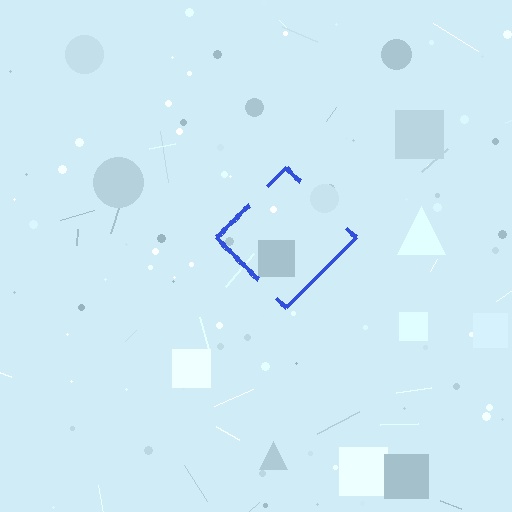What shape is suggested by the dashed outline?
The dashed outline suggests a diamond.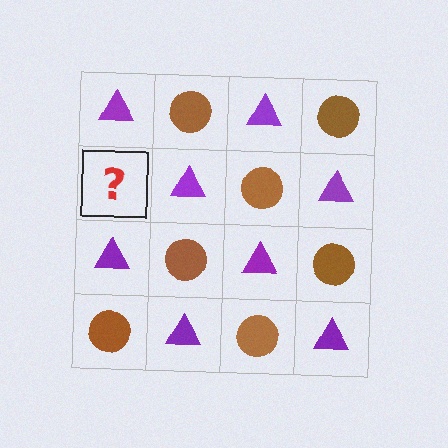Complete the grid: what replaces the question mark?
The question mark should be replaced with a brown circle.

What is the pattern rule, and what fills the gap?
The rule is that it alternates purple triangle and brown circle in a checkerboard pattern. The gap should be filled with a brown circle.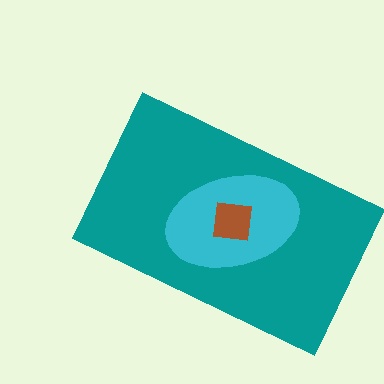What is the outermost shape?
The teal rectangle.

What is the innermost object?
The brown square.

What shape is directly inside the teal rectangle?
The cyan ellipse.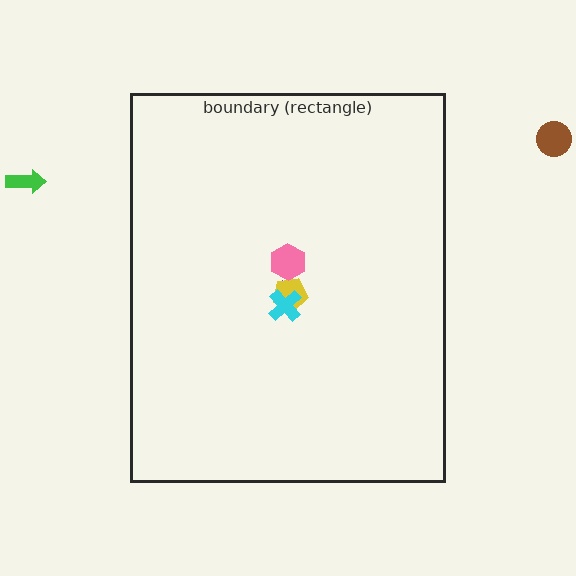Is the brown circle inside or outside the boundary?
Outside.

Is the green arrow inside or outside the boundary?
Outside.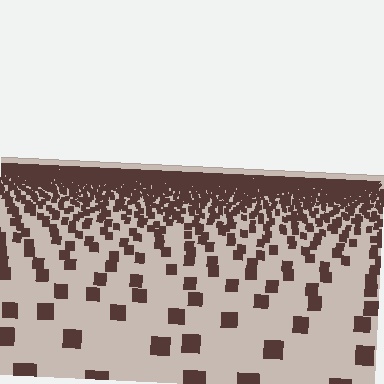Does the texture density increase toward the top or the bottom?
Density increases toward the top.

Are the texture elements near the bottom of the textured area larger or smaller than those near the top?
Larger. Near the bottom, elements are closer to the viewer and appear at a bigger on-screen size.